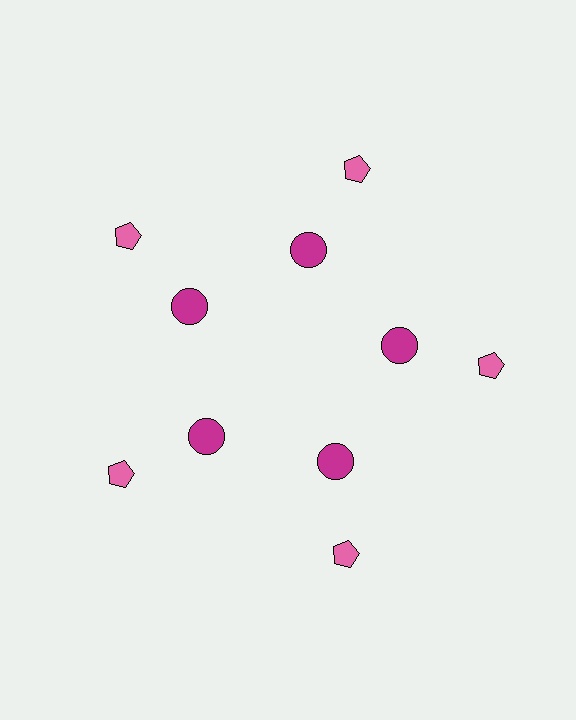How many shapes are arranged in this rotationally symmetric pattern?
There are 10 shapes, arranged in 5 groups of 2.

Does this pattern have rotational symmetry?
Yes, this pattern has 5-fold rotational symmetry. It looks the same after rotating 72 degrees around the center.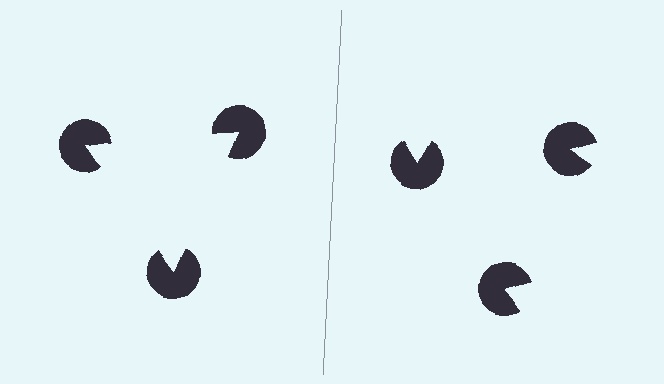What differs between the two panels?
The pac-man discs are positioned identically on both sides; only the wedge orientations differ. On the left they align to a triangle; on the right they are misaligned.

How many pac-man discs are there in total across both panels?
6 — 3 on each side.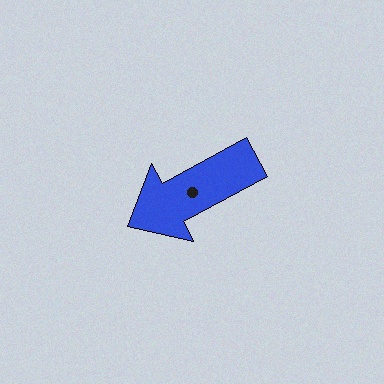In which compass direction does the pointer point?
Southwest.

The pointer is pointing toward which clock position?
Roughly 8 o'clock.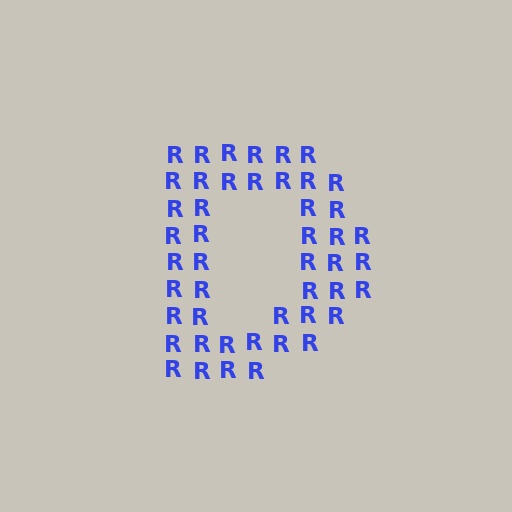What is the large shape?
The large shape is the letter D.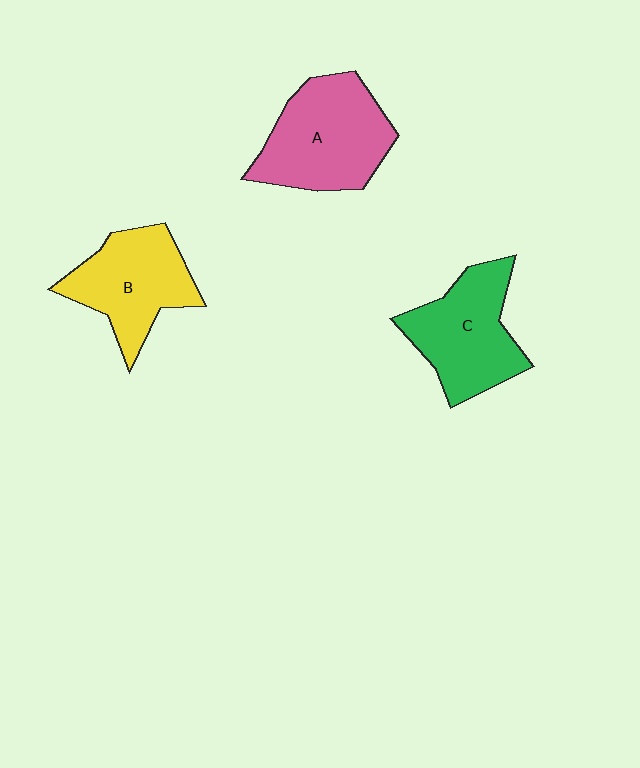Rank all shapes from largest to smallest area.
From largest to smallest: A (pink), C (green), B (yellow).